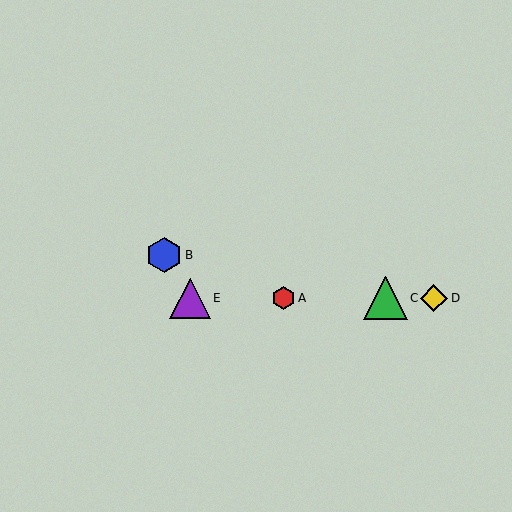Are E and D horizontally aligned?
Yes, both are at y≈298.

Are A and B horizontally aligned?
No, A is at y≈298 and B is at y≈255.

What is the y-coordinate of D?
Object D is at y≈298.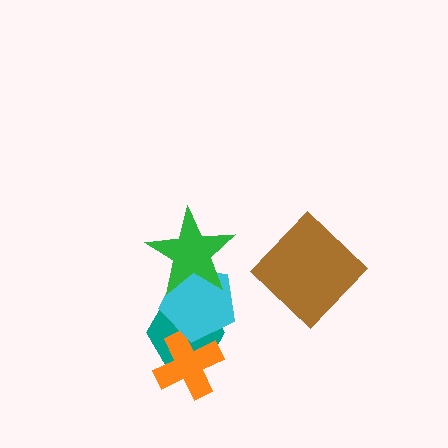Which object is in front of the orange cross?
The cyan pentagon is in front of the orange cross.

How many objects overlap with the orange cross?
2 objects overlap with the orange cross.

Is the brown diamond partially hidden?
No, no other shape covers it.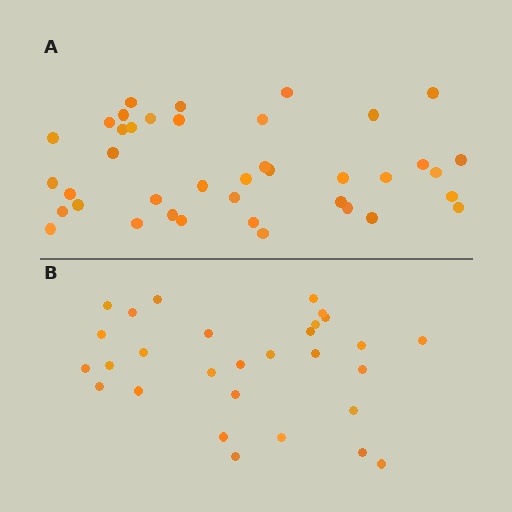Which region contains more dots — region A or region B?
Region A (the top region) has more dots.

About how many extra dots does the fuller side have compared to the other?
Region A has roughly 12 or so more dots than region B.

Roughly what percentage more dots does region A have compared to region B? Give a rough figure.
About 40% more.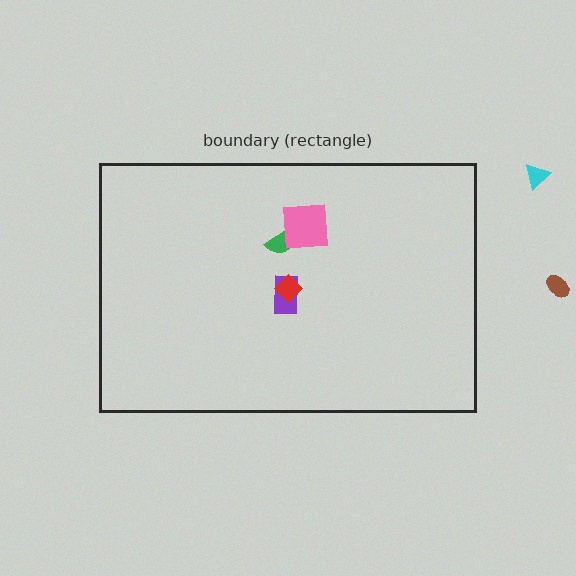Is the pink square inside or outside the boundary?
Inside.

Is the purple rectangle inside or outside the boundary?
Inside.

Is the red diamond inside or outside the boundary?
Inside.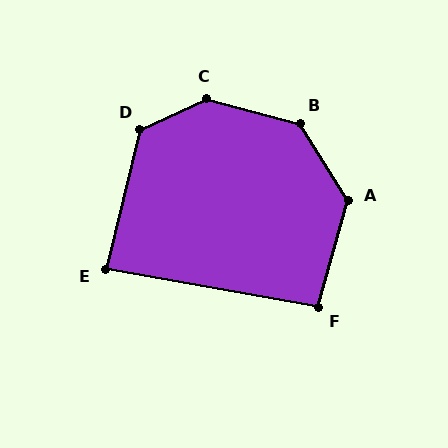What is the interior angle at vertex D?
Approximately 128 degrees (obtuse).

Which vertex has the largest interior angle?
C, at approximately 140 degrees.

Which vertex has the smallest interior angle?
E, at approximately 87 degrees.